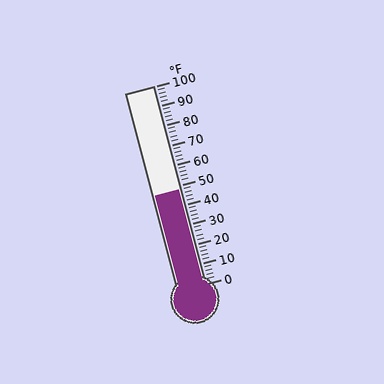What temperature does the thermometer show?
The thermometer shows approximately 48°F.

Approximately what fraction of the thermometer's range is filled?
The thermometer is filled to approximately 50% of its range.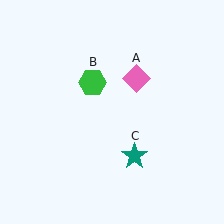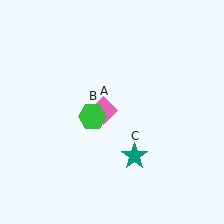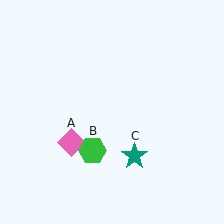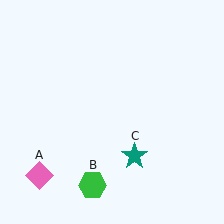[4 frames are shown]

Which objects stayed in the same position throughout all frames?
Teal star (object C) remained stationary.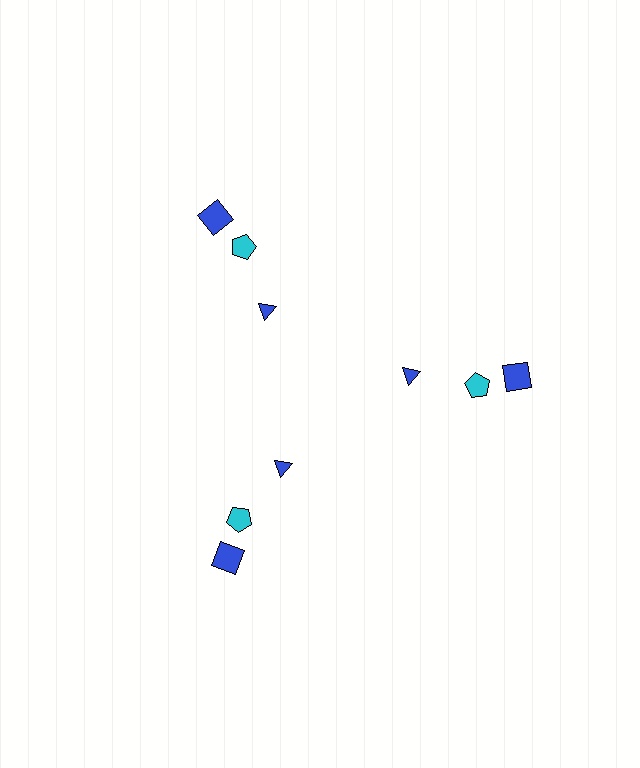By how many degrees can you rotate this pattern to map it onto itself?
The pattern maps onto itself every 120 degrees of rotation.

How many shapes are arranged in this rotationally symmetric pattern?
There are 9 shapes, arranged in 3 groups of 3.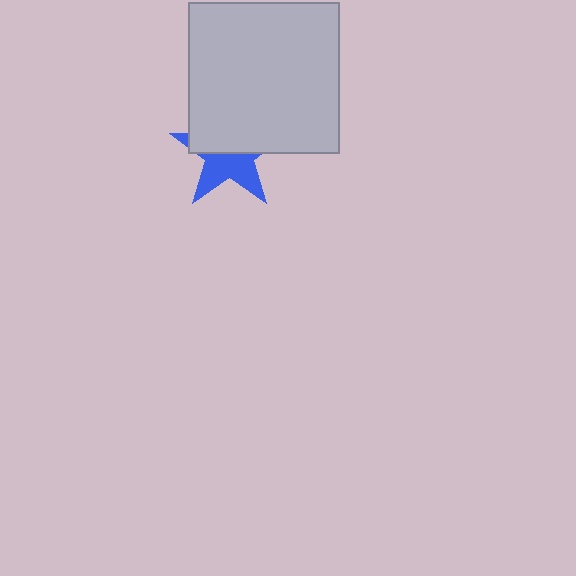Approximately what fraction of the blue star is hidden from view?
Roughly 52% of the blue star is hidden behind the light gray square.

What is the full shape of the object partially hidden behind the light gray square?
The partially hidden object is a blue star.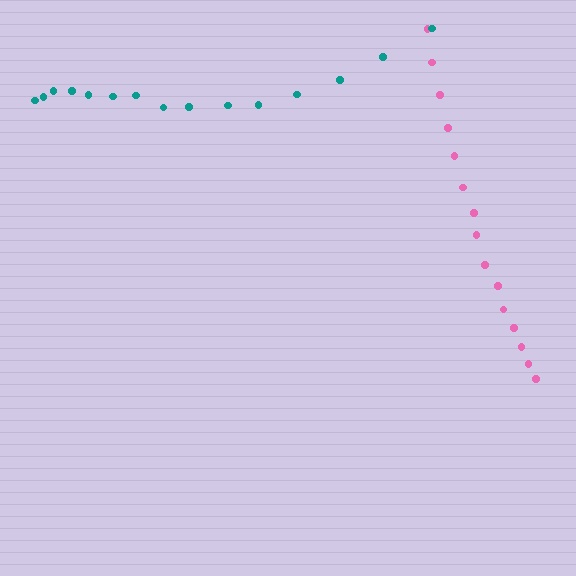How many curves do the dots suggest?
There are 2 distinct paths.